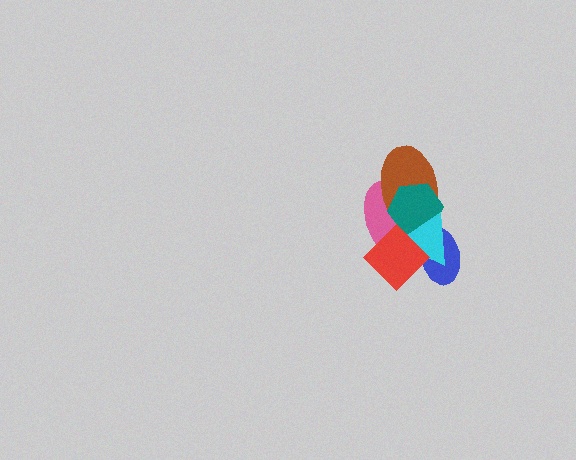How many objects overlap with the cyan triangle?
5 objects overlap with the cyan triangle.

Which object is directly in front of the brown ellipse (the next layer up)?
The teal hexagon is directly in front of the brown ellipse.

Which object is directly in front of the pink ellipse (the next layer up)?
The brown ellipse is directly in front of the pink ellipse.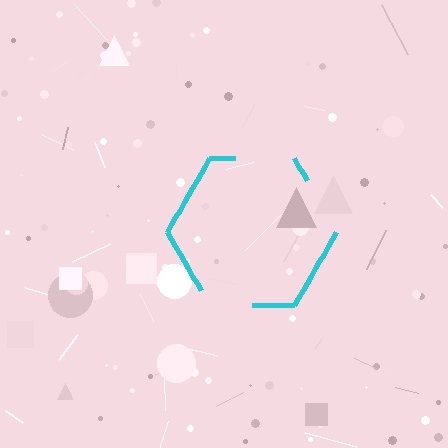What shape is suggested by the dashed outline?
The dashed outline suggests a hexagon.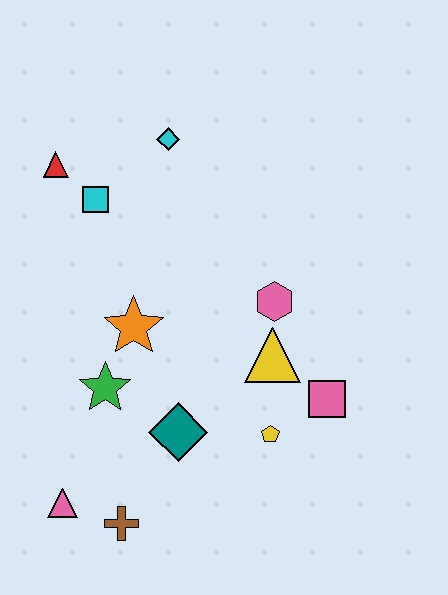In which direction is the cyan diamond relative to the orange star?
The cyan diamond is above the orange star.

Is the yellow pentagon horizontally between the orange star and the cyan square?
No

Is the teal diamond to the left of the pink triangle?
No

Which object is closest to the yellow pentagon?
The pink square is closest to the yellow pentagon.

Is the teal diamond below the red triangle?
Yes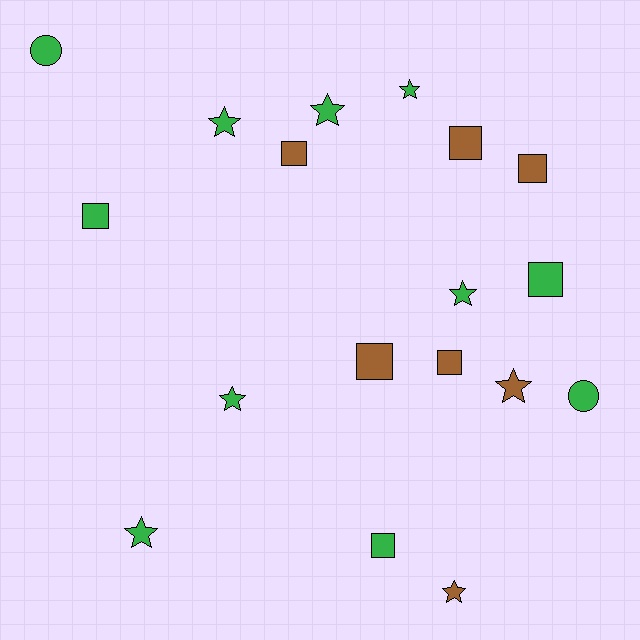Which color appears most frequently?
Green, with 11 objects.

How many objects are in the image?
There are 18 objects.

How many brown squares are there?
There are 5 brown squares.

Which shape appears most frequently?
Star, with 8 objects.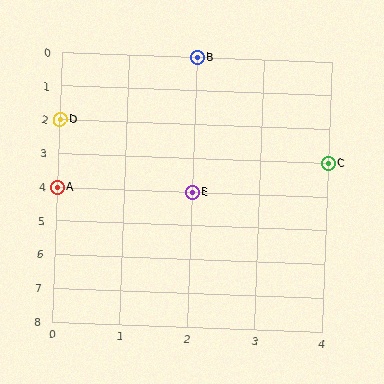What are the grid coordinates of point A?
Point A is at grid coordinates (0, 4).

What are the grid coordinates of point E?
Point E is at grid coordinates (2, 4).